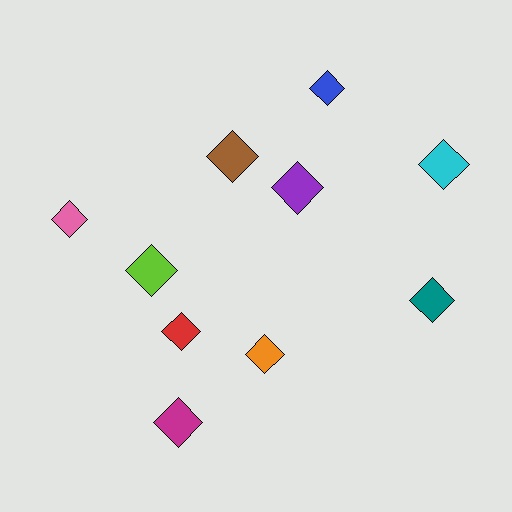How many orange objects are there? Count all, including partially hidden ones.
There is 1 orange object.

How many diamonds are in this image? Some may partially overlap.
There are 10 diamonds.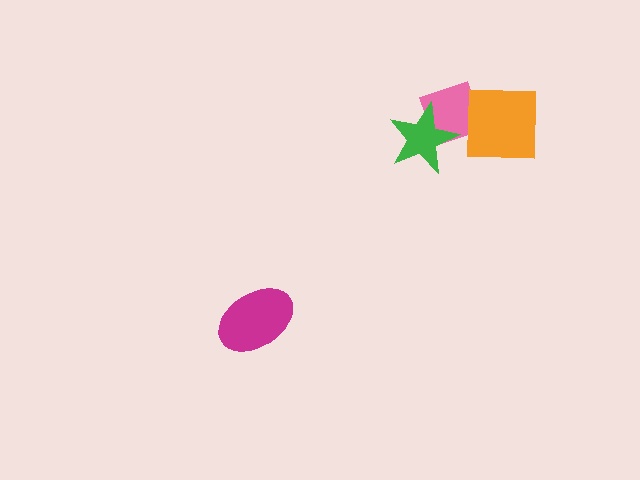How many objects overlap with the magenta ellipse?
0 objects overlap with the magenta ellipse.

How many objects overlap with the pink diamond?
2 objects overlap with the pink diamond.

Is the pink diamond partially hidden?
Yes, it is partially covered by another shape.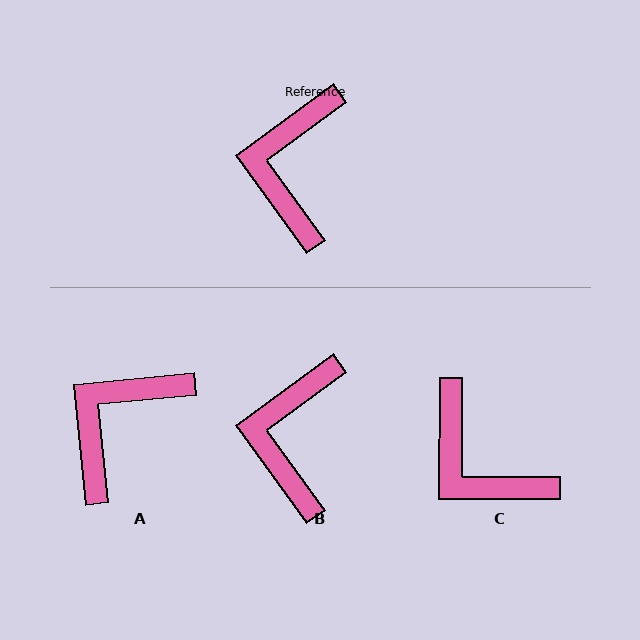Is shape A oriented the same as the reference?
No, it is off by about 31 degrees.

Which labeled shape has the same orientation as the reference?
B.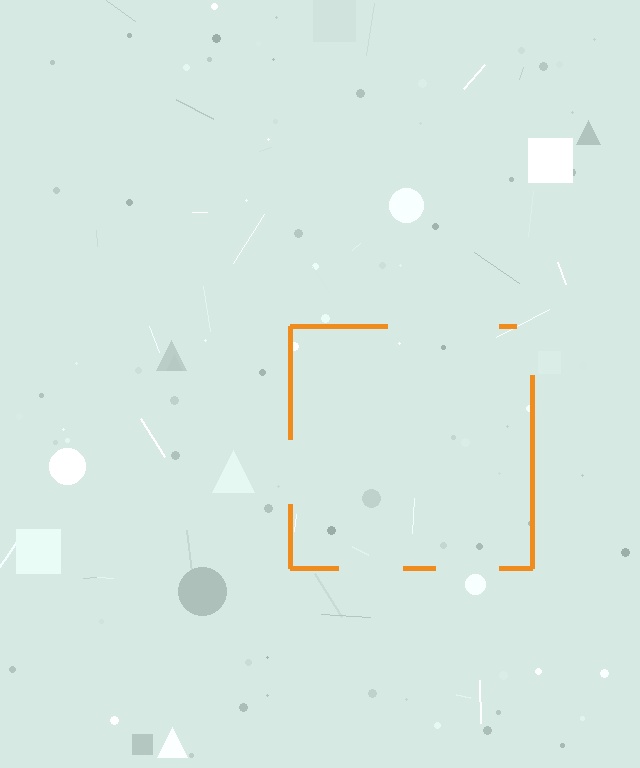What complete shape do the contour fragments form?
The contour fragments form a square.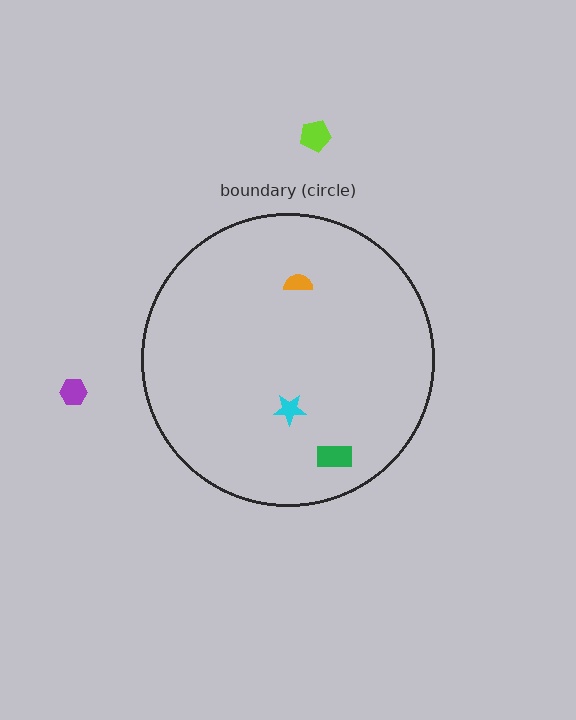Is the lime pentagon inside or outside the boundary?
Outside.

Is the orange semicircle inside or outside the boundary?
Inside.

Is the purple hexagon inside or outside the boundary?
Outside.